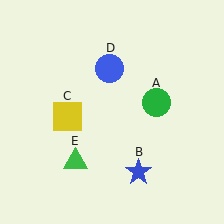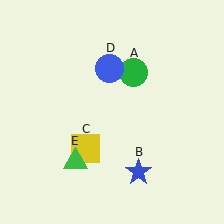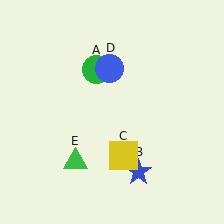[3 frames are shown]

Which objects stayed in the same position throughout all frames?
Blue star (object B) and blue circle (object D) and green triangle (object E) remained stationary.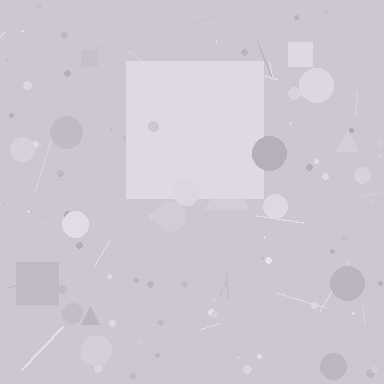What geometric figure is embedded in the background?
A square is embedded in the background.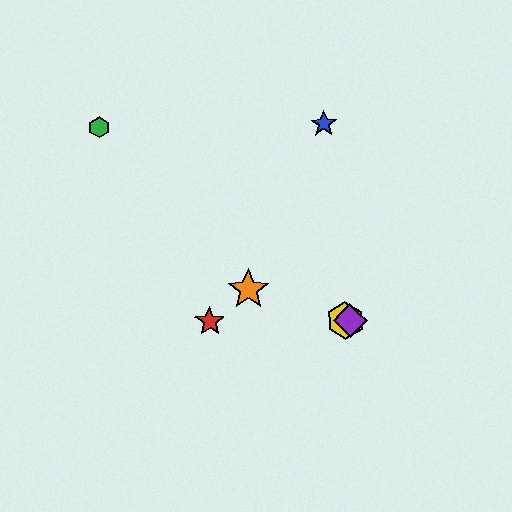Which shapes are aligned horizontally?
The red star, the yellow hexagon, the purple diamond are aligned horizontally.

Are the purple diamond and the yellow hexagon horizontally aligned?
Yes, both are at y≈321.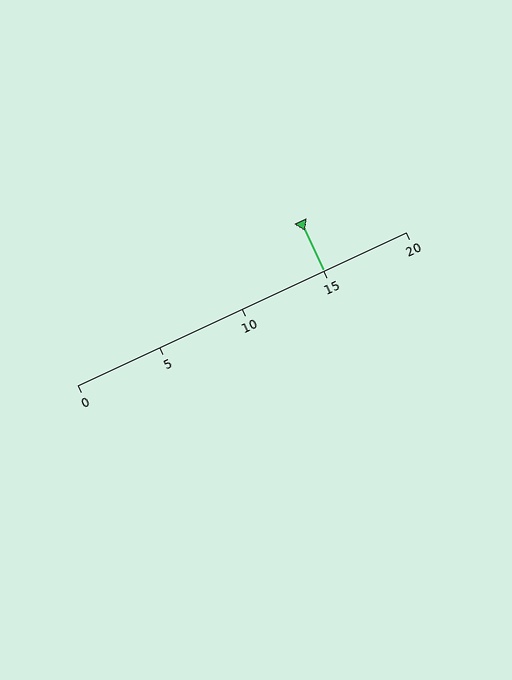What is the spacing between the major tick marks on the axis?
The major ticks are spaced 5 apart.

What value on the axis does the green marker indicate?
The marker indicates approximately 15.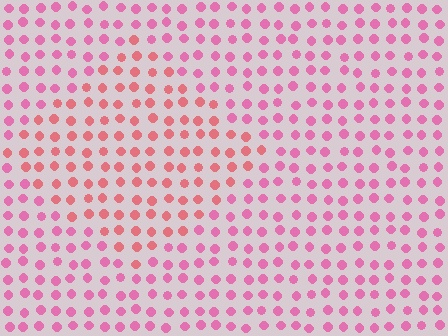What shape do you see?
I see a diamond.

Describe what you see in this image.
The image is filled with small pink elements in a uniform arrangement. A diamond-shaped region is visible where the elements are tinted to a slightly different hue, forming a subtle color boundary.